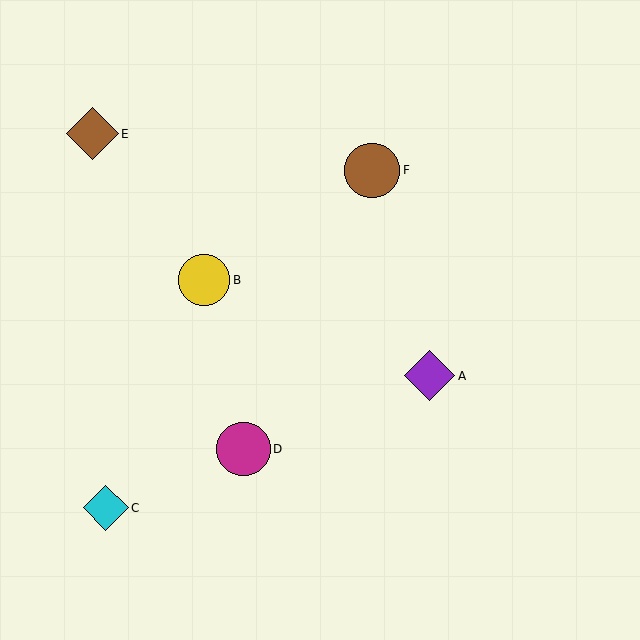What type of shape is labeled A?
Shape A is a purple diamond.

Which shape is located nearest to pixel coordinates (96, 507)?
The cyan diamond (labeled C) at (106, 508) is nearest to that location.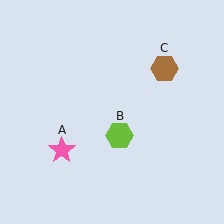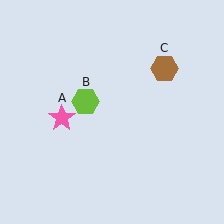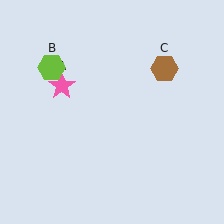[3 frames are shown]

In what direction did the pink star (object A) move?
The pink star (object A) moved up.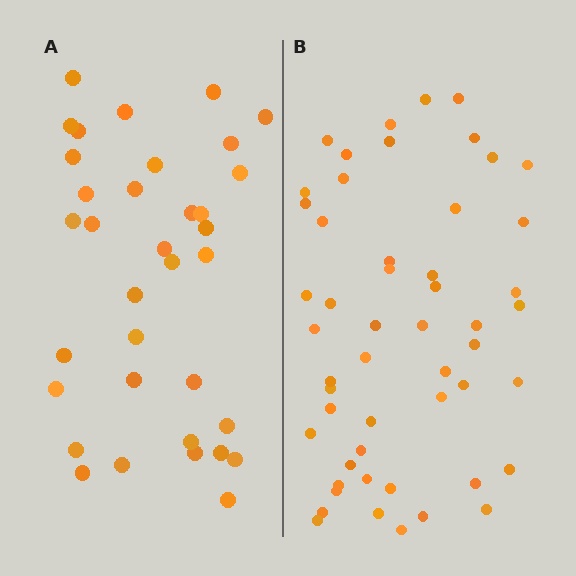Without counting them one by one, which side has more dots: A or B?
Region B (the right region) has more dots.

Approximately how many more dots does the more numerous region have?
Region B has approximately 15 more dots than region A.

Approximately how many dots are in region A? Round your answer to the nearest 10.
About 40 dots. (The exact count is 35, which rounds to 40.)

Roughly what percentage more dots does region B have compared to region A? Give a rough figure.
About 50% more.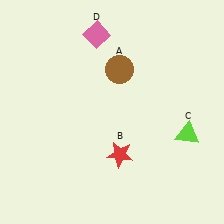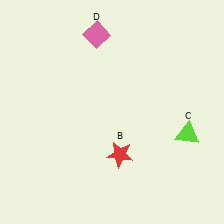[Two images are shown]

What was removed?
The brown circle (A) was removed in Image 2.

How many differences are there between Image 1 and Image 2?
There is 1 difference between the two images.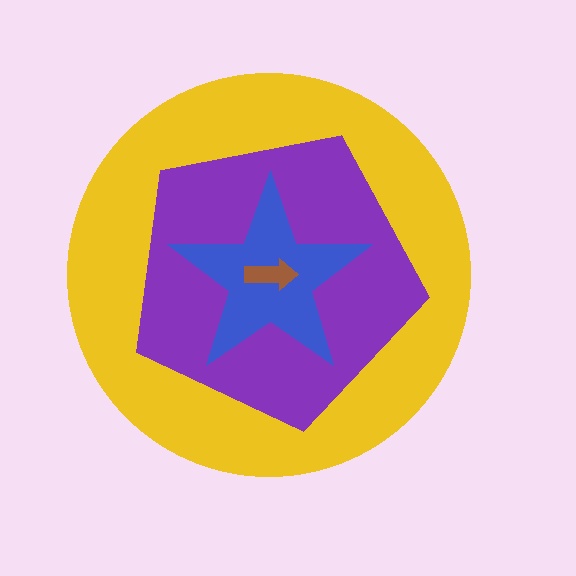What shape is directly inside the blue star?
The brown arrow.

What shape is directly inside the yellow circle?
The purple pentagon.